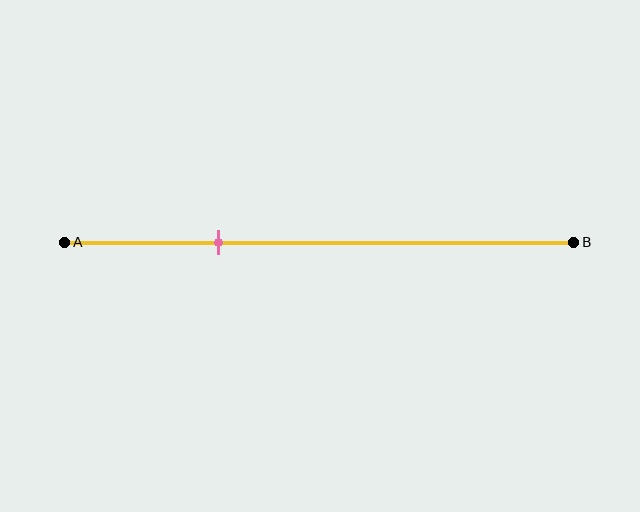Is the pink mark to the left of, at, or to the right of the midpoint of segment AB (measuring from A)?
The pink mark is to the left of the midpoint of segment AB.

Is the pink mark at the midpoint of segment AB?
No, the mark is at about 30% from A, not at the 50% midpoint.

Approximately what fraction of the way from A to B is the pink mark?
The pink mark is approximately 30% of the way from A to B.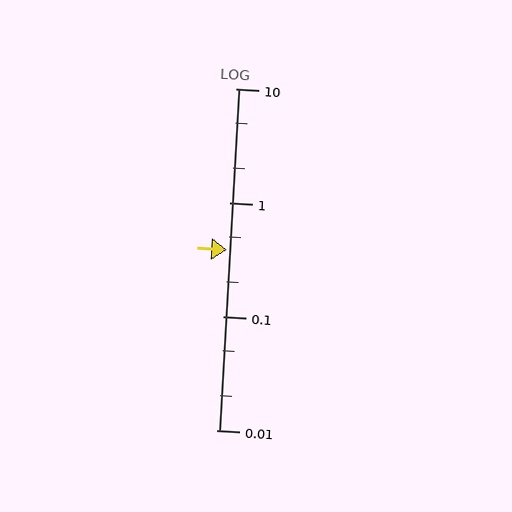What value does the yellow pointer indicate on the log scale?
The pointer indicates approximately 0.38.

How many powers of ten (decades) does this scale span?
The scale spans 3 decades, from 0.01 to 10.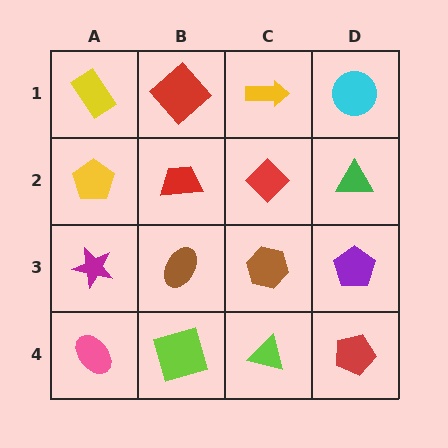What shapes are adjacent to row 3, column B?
A red trapezoid (row 2, column B), a lime square (row 4, column B), a magenta star (row 3, column A), a brown hexagon (row 3, column C).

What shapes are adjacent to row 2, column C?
A yellow arrow (row 1, column C), a brown hexagon (row 3, column C), a red trapezoid (row 2, column B), a green triangle (row 2, column D).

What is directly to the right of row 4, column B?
A lime triangle.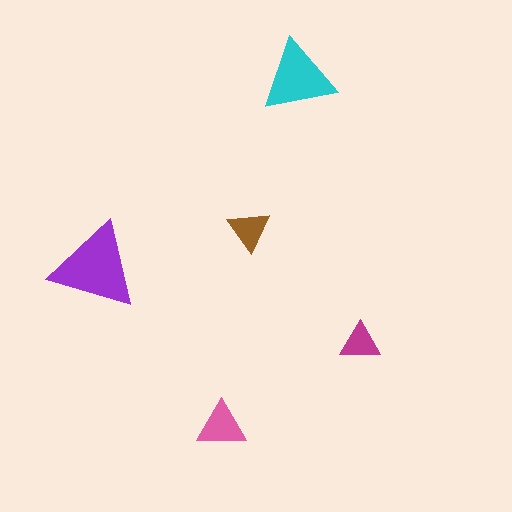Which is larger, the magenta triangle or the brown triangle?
The brown one.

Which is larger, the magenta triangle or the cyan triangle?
The cyan one.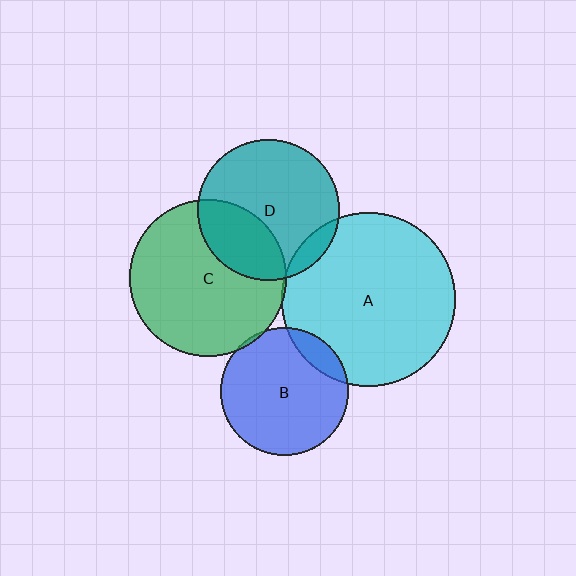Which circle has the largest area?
Circle A (cyan).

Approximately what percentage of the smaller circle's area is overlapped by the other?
Approximately 10%.